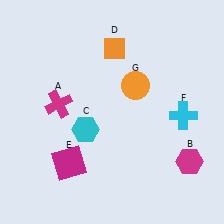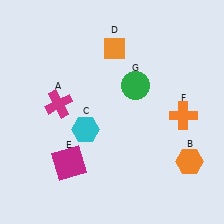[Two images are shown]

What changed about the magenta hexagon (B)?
In Image 1, B is magenta. In Image 2, it changed to orange.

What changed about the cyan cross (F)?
In Image 1, F is cyan. In Image 2, it changed to orange.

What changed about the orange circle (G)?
In Image 1, G is orange. In Image 2, it changed to green.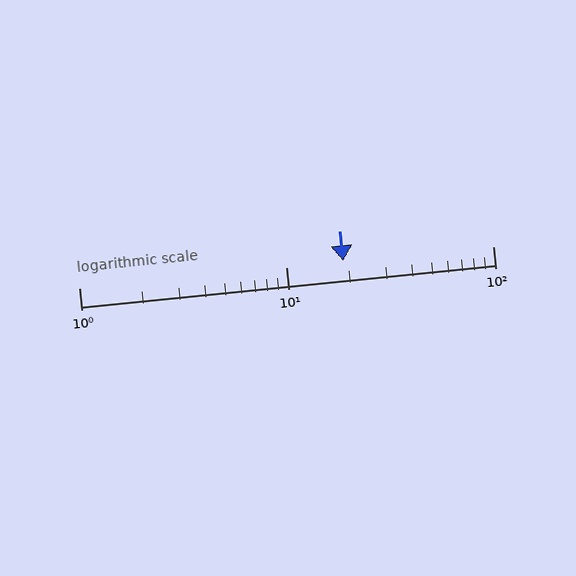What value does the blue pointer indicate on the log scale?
The pointer indicates approximately 19.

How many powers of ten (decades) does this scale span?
The scale spans 2 decades, from 1 to 100.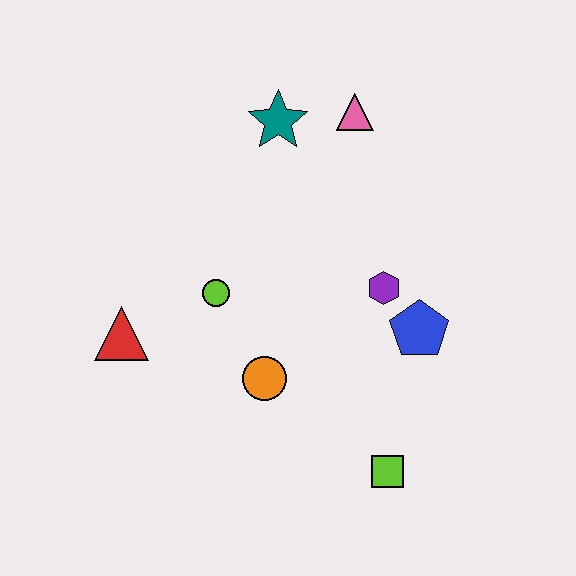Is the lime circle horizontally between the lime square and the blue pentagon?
No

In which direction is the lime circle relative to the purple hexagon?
The lime circle is to the left of the purple hexagon.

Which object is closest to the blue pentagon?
The purple hexagon is closest to the blue pentagon.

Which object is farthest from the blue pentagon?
The red triangle is farthest from the blue pentagon.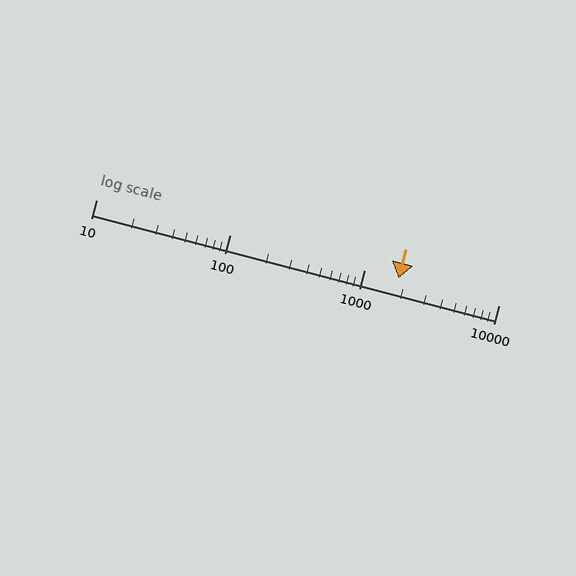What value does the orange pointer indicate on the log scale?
The pointer indicates approximately 1800.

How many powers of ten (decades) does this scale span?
The scale spans 3 decades, from 10 to 10000.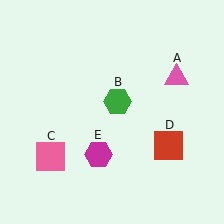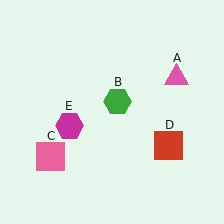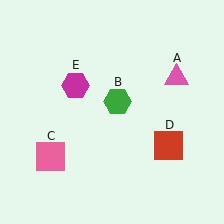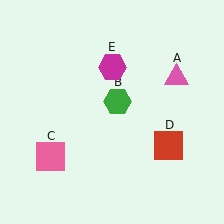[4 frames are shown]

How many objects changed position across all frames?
1 object changed position: magenta hexagon (object E).